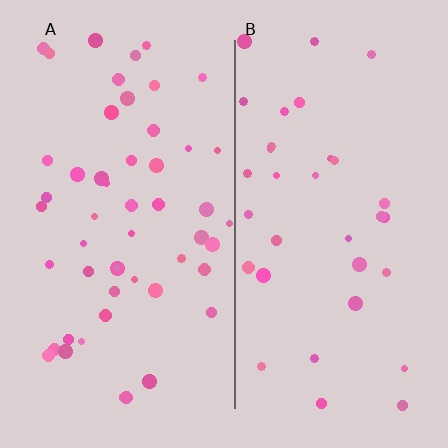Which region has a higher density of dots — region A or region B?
A (the left).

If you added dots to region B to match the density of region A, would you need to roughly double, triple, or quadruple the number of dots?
Approximately double.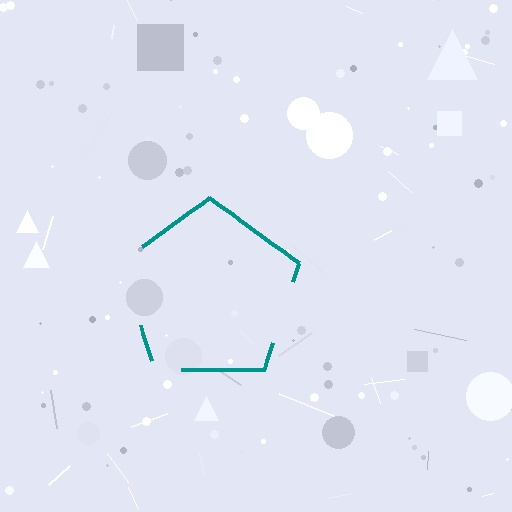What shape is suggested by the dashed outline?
The dashed outline suggests a pentagon.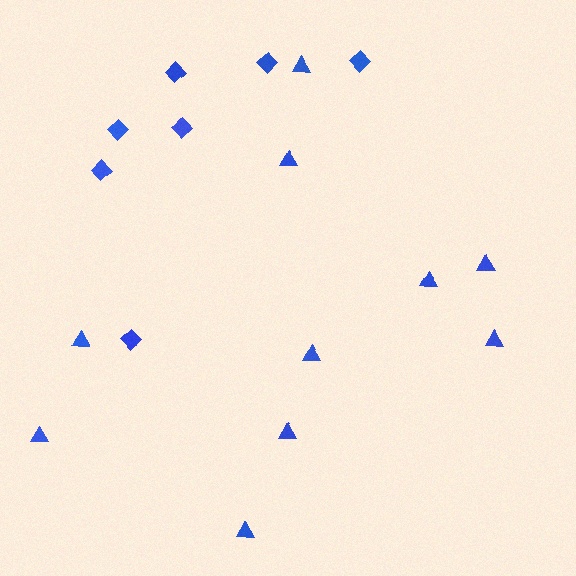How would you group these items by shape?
There are 2 groups: one group of diamonds (7) and one group of triangles (10).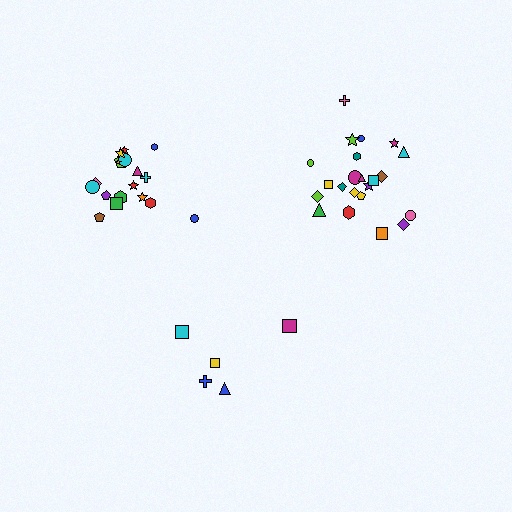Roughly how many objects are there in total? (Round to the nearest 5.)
Roughly 45 objects in total.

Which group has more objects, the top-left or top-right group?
The top-right group.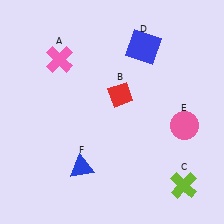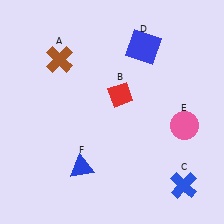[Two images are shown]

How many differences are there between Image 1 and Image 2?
There are 2 differences between the two images.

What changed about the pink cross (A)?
In Image 1, A is pink. In Image 2, it changed to brown.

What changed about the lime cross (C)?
In Image 1, C is lime. In Image 2, it changed to blue.